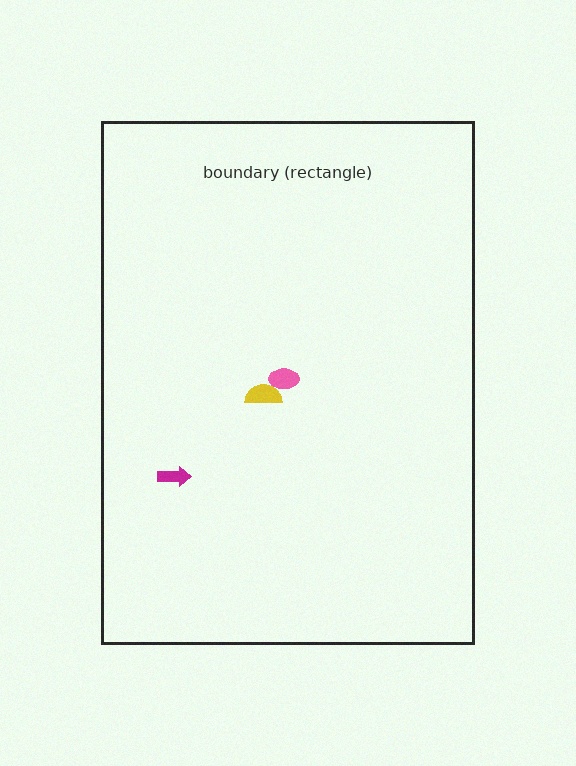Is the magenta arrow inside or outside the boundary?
Inside.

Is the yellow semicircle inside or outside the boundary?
Inside.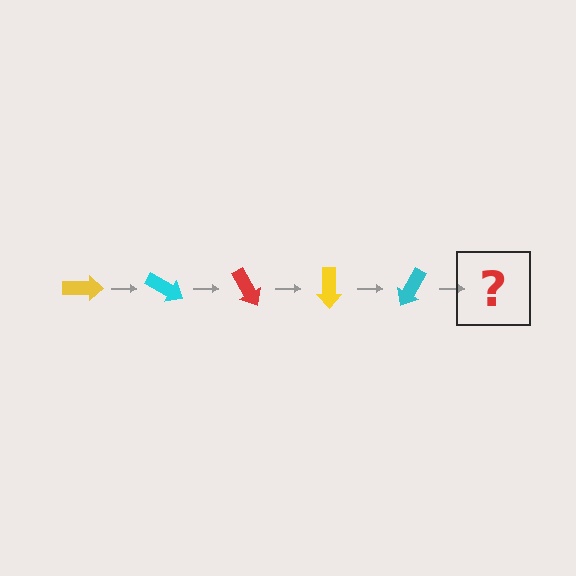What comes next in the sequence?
The next element should be a red arrow, rotated 150 degrees from the start.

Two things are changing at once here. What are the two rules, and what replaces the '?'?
The two rules are that it rotates 30 degrees each step and the color cycles through yellow, cyan, and red. The '?' should be a red arrow, rotated 150 degrees from the start.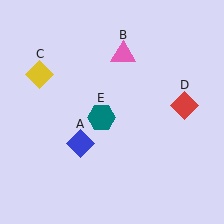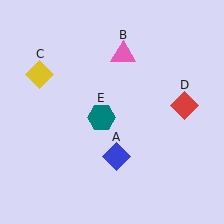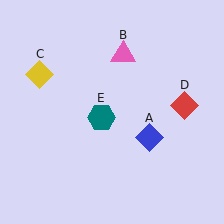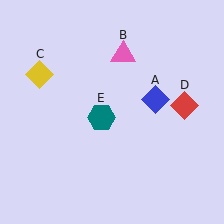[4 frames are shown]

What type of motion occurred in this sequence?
The blue diamond (object A) rotated counterclockwise around the center of the scene.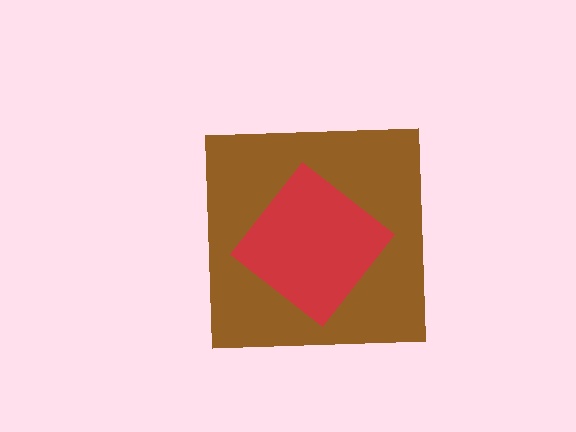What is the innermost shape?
The red diamond.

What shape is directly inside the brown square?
The red diamond.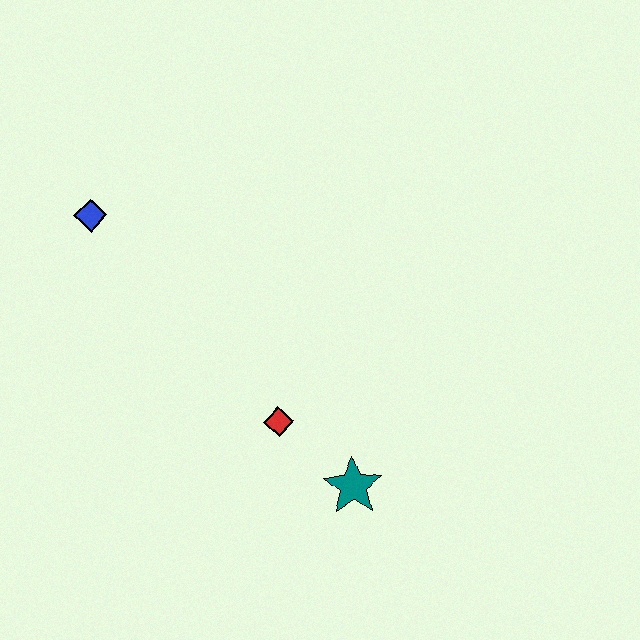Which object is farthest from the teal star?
The blue diamond is farthest from the teal star.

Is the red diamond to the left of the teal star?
Yes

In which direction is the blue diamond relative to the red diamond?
The blue diamond is above the red diamond.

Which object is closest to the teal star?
The red diamond is closest to the teal star.